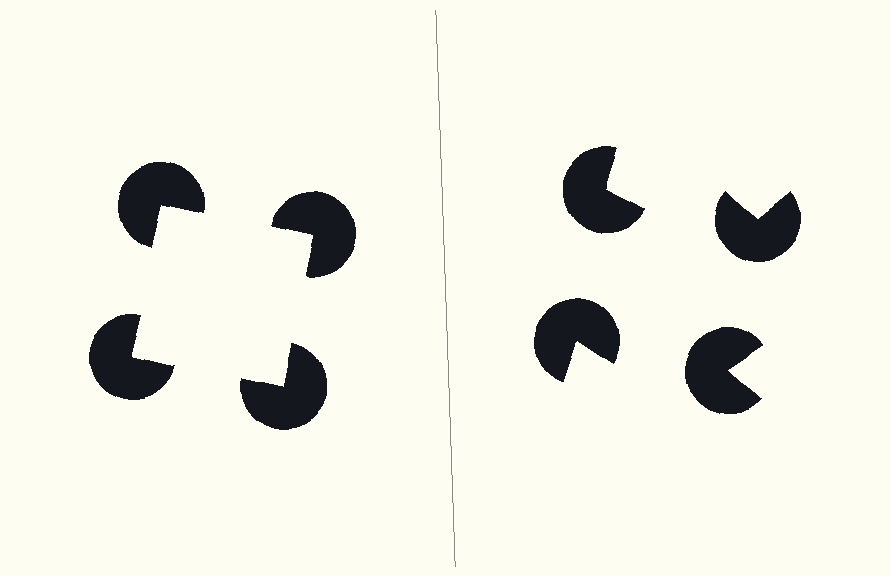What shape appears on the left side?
An illusory square.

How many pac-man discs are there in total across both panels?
8 — 4 on each side.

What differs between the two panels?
The pac-man discs are positioned identically on both sides; only the wedge orientations differ. On the left they align to a square; on the right they are misaligned.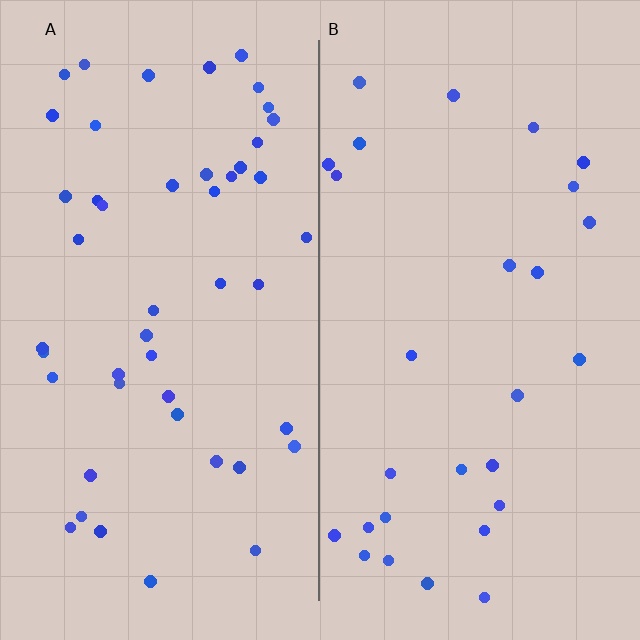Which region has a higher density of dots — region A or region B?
A (the left).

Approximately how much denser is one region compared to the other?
Approximately 1.7× — region A over region B.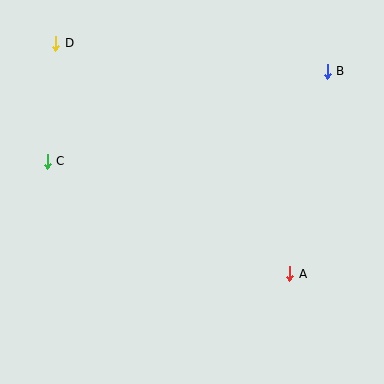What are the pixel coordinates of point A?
Point A is at (290, 274).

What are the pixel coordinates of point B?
Point B is at (327, 71).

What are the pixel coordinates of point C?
Point C is at (47, 161).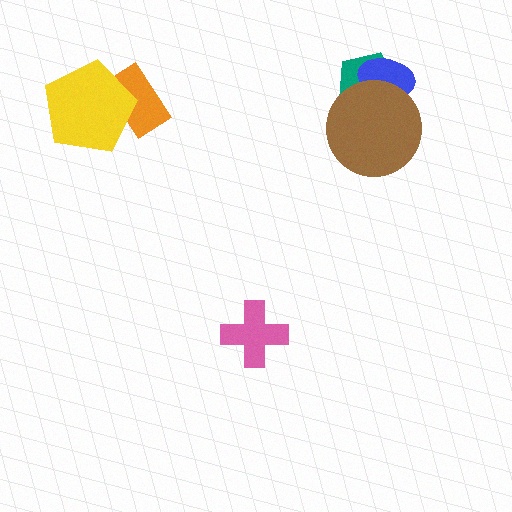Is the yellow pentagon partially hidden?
No, no other shape covers it.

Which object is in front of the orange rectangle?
The yellow pentagon is in front of the orange rectangle.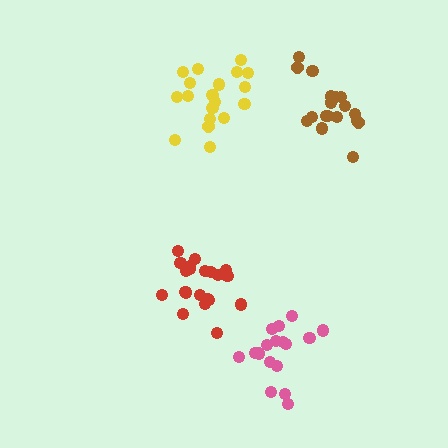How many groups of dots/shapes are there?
There are 4 groups.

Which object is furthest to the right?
The brown cluster is rightmost.